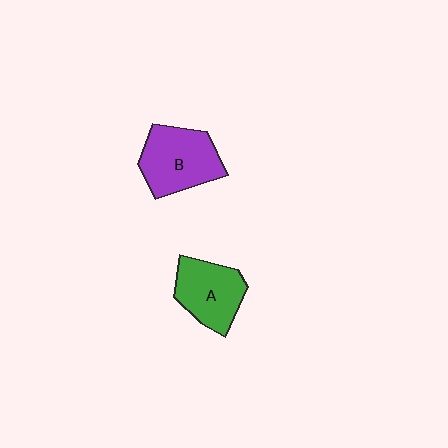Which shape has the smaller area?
Shape A (green).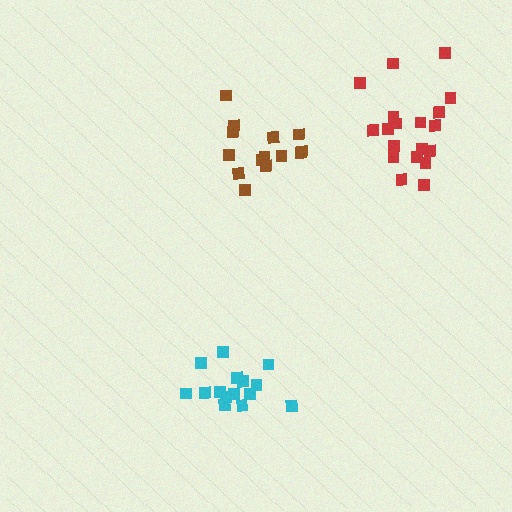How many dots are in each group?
Group 1: 14 dots, Group 2: 15 dots, Group 3: 19 dots (48 total).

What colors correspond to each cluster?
The clusters are colored: brown, cyan, red.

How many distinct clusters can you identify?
There are 3 distinct clusters.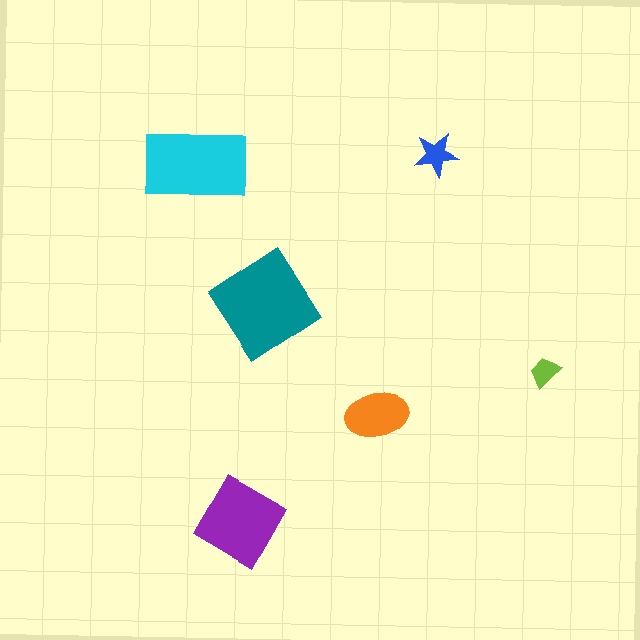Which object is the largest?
The teal diamond.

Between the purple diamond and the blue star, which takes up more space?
The purple diamond.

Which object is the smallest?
The lime trapezoid.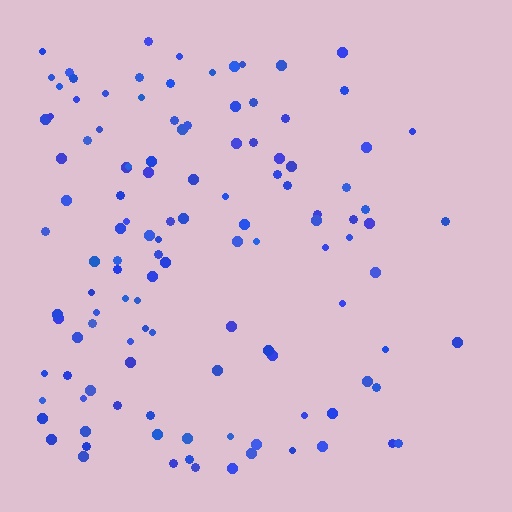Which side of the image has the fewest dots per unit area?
The right.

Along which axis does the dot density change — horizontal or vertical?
Horizontal.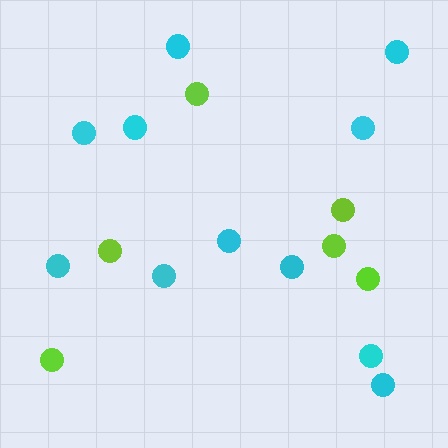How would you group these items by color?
There are 2 groups: one group of lime circles (6) and one group of cyan circles (11).